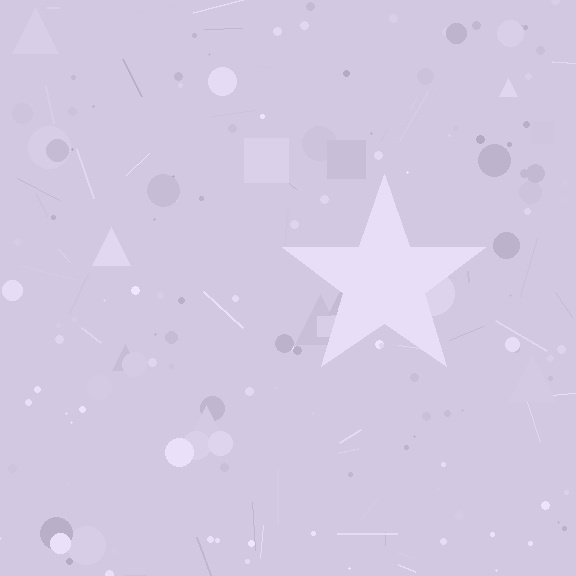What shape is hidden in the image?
A star is hidden in the image.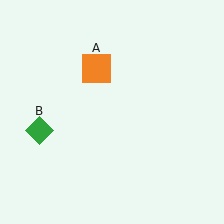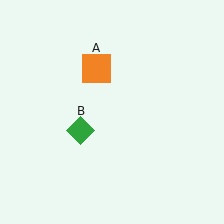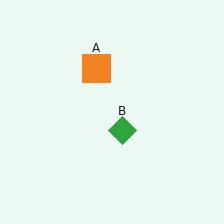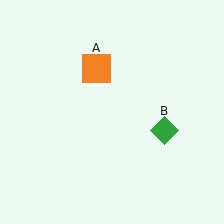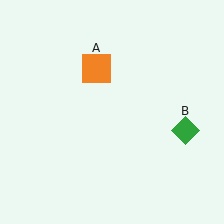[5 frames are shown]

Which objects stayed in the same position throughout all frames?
Orange square (object A) remained stationary.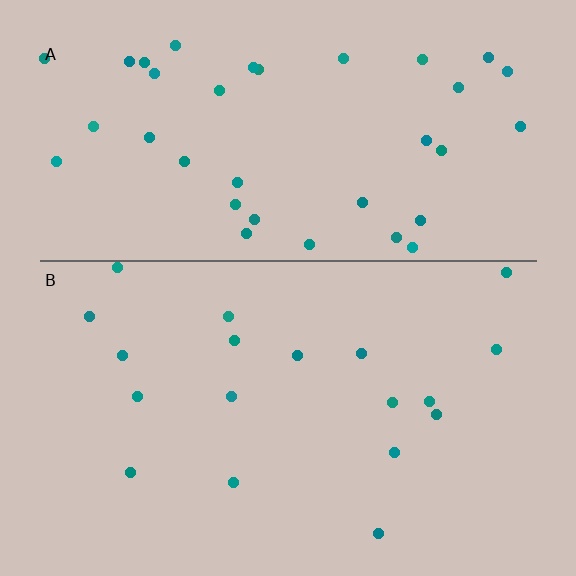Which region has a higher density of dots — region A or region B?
A (the top).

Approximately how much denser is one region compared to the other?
Approximately 2.0× — region A over region B.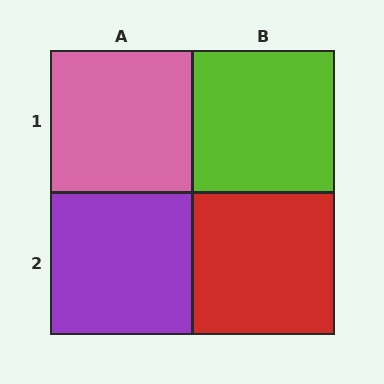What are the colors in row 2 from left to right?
Purple, red.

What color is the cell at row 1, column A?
Pink.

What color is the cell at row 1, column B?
Lime.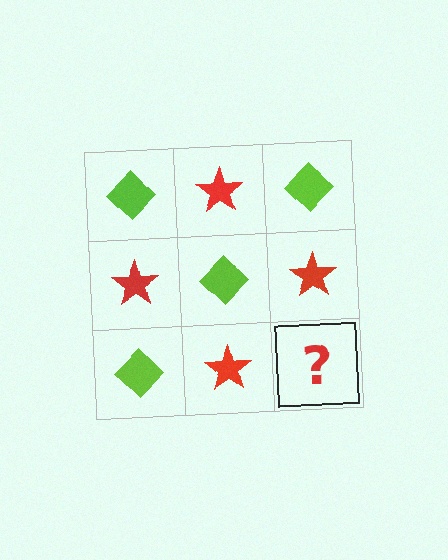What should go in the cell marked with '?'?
The missing cell should contain a lime diamond.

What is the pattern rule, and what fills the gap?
The rule is that it alternates lime diamond and red star in a checkerboard pattern. The gap should be filled with a lime diamond.